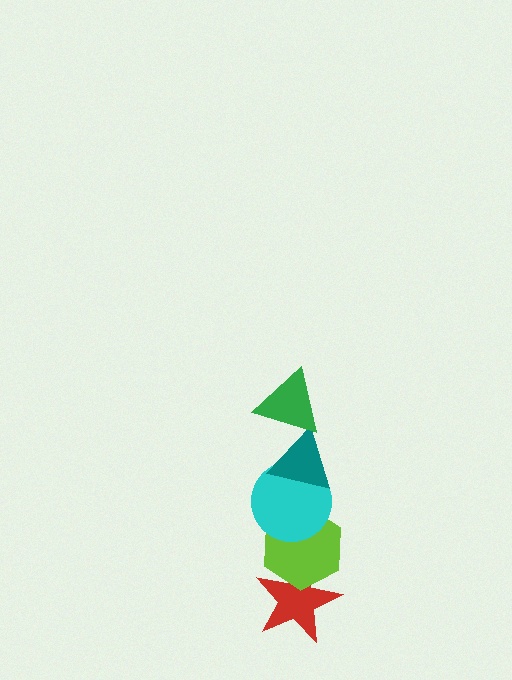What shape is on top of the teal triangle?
The green triangle is on top of the teal triangle.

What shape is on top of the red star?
The lime hexagon is on top of the red star.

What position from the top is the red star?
The red star is 5th from the top.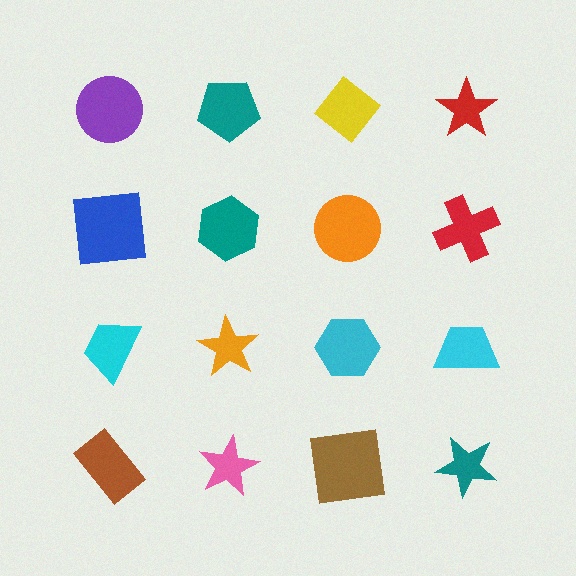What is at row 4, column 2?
A pink star.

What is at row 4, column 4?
A teal star.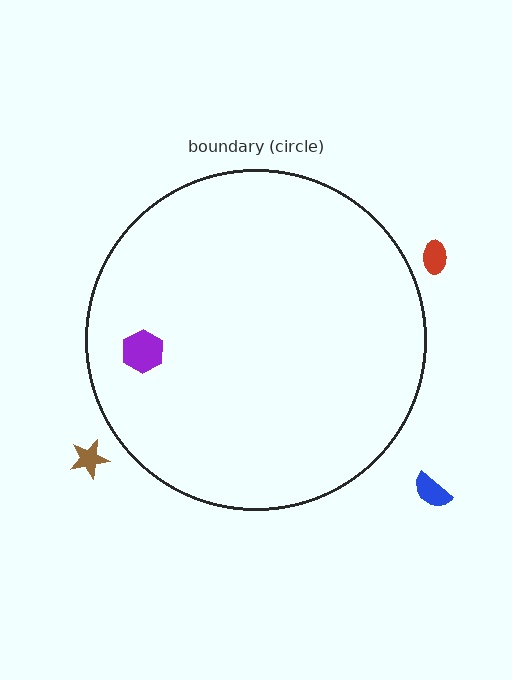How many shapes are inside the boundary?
1 inside, 3 outside.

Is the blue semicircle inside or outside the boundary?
Outside.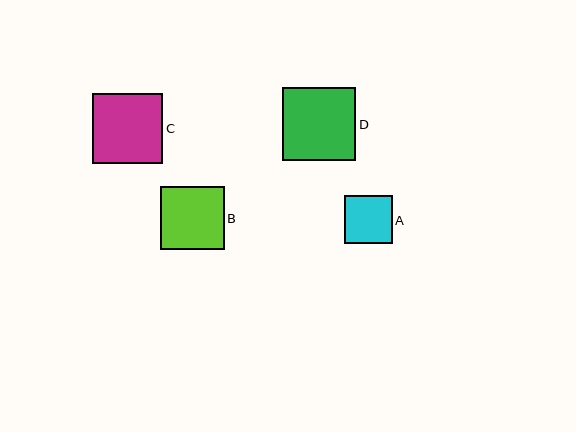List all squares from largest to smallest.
From largest to smallest: D, C, B, A.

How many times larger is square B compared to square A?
Square B is approximately 1.3 times the size of square A.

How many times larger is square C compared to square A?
Square C is approximately 1.4 times the size of square A.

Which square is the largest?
Square D is the largest with a size of approximately 73 pixels.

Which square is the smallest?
Square A is the smallest with a size of approximately 48 pixels.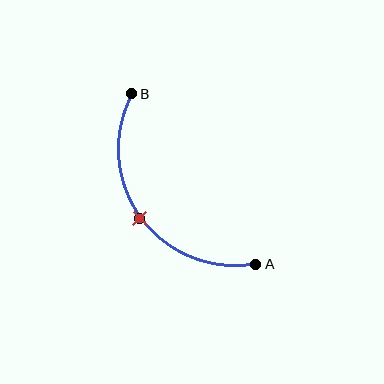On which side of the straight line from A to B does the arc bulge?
The arc bulges below and to the left of the straight line connecting A and B.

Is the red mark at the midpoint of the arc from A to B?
Yes. The red mark lies on the arc at equal arc-length from both A and B — it is the arc midpoint.